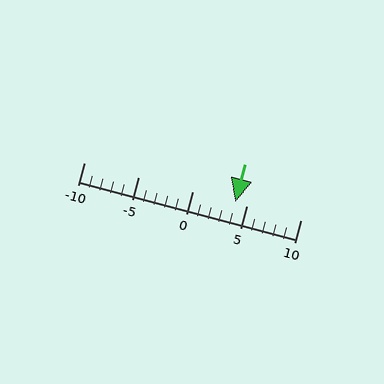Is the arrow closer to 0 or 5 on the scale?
The arrow is closer to 5.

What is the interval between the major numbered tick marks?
The major tick marks are spaced 5 units apart.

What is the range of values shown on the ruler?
The ruler shows values from -10 to 10.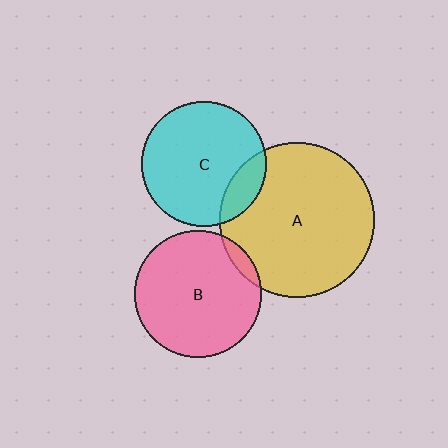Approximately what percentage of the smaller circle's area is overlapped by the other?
Approximately 15%.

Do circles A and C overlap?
Yes.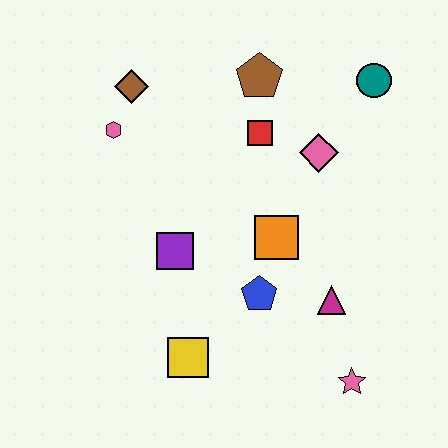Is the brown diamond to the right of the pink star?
No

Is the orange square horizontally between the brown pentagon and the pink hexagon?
No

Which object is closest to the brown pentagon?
The red square is closest to the brown pentagon.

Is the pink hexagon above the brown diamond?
No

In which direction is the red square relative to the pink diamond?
The red square is to the left of the pink diamond.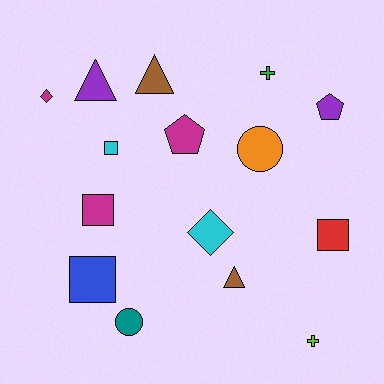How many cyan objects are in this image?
There are 2 cyan objects.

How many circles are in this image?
There are 2 circles.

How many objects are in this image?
There are 15 objects.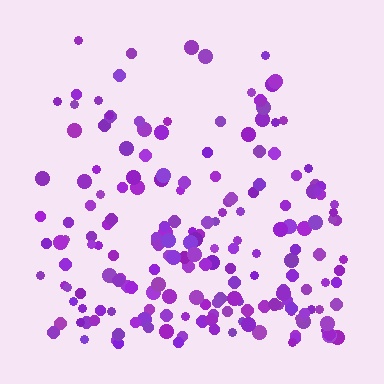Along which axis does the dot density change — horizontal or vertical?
Vertical.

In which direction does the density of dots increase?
From top to bottom, with the bottom side densest.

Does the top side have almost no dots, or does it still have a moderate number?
Still a moderate number, just noticeably fewer than the bottom.